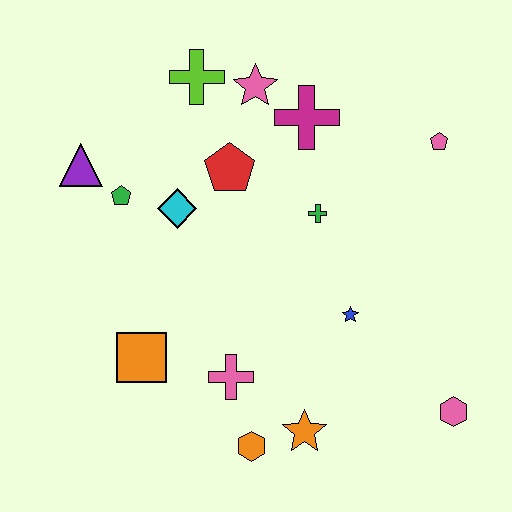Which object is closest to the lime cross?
The pink star is closest to the lime cross.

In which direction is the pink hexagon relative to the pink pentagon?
The pink hexagon is below the pink pentagon.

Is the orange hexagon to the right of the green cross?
No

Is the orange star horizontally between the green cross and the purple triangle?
Yes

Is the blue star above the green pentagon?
No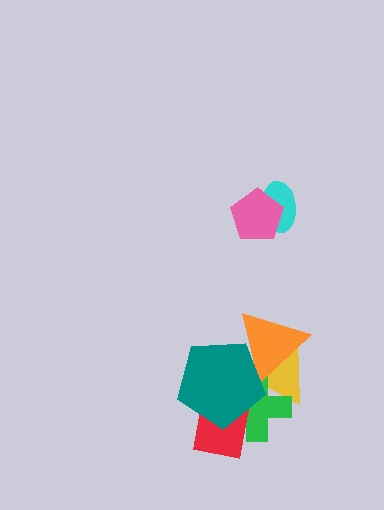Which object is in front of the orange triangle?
The teal pentagon is in front of the orange triangle.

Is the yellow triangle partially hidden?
Yes, it is partially covered by another shape.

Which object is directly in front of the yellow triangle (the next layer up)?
The green cross is directly in front of the yellow triangle.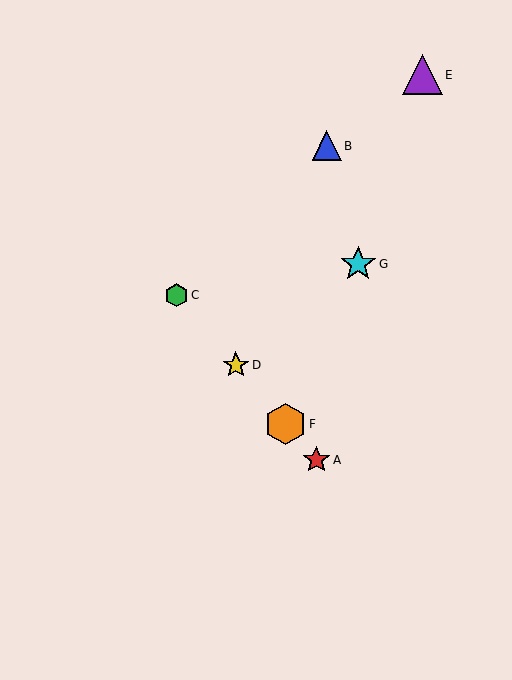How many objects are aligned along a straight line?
4 objects (A, C, D, F) are aligned along a straight line.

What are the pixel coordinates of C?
Object C is at (177, 295).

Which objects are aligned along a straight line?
Objects A, C, D, F are aligned along a straight line.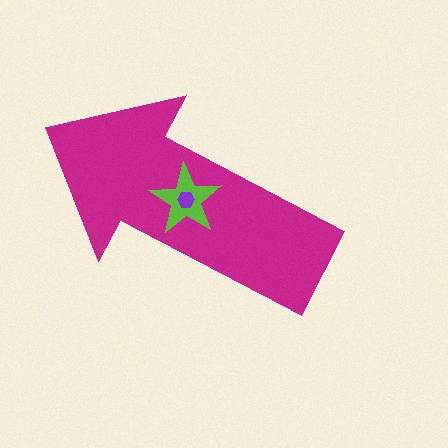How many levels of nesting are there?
3.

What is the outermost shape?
The magenta arrow.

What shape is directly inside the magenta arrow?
The lime star.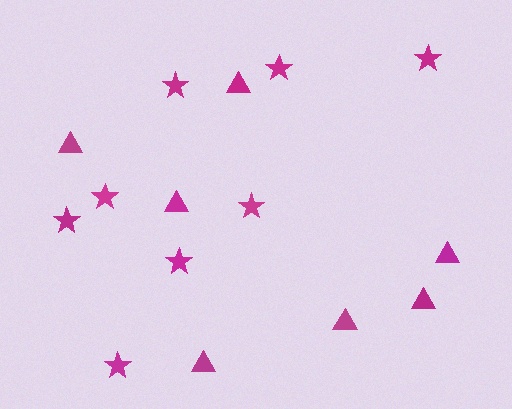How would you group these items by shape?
There are 2 groups: one group of stars (8) and one group of triangles (7).